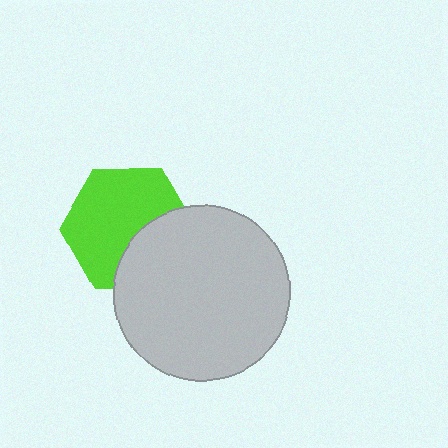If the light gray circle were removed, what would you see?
You would see the complete lime hexagon.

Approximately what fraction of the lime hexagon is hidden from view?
Roughly 33% of the lime hexagon is hidden behind the light gray circle.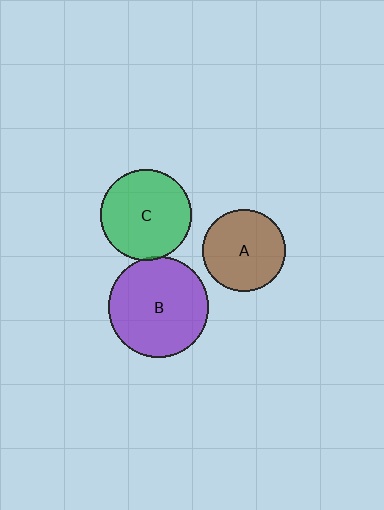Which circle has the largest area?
Circle B (purple).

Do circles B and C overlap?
Yes.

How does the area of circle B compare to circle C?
Approximately 1.2 times.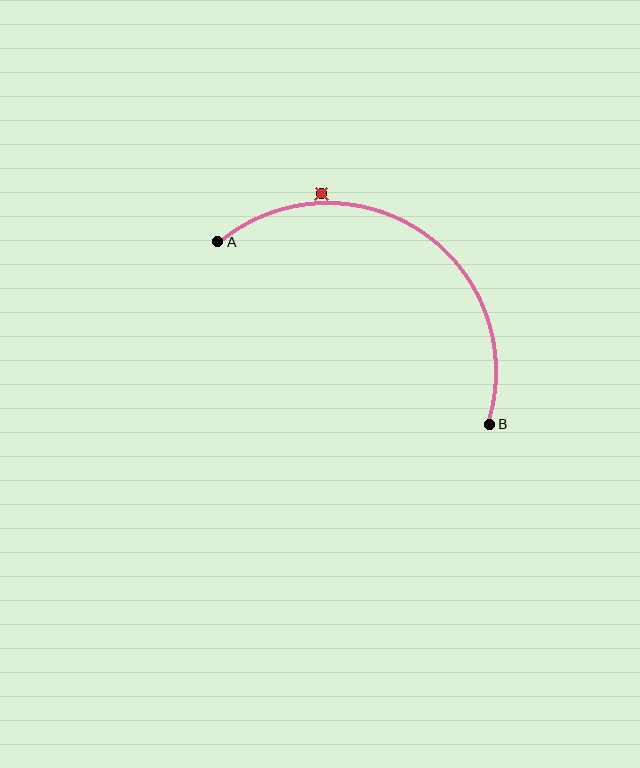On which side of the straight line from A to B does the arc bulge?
The arc bulges above and to the right of the straight line connecting A and B.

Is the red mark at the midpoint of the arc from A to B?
No — the red mark does not lie on the arc at all. It sits slightly outside the curve.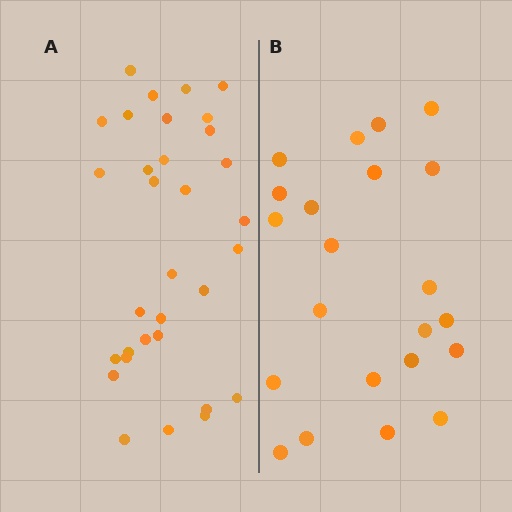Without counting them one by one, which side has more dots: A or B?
Region A (the left region) has more dots.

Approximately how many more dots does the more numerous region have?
Region A has roughly 10 or so more dots than region B.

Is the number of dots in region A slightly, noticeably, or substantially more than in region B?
Region A has substantially more. The ratio is roughly 1.5 to 1.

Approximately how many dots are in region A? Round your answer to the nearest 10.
About 30 dots. (The exact count is 32, which rounds to 30.)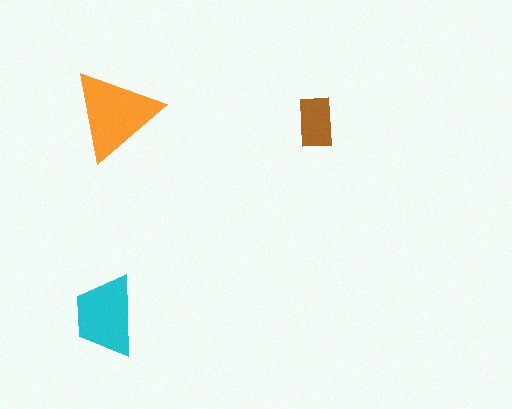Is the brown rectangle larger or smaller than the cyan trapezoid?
Smaller.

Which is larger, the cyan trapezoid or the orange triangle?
The orange triangle.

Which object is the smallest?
The brown rectangle.